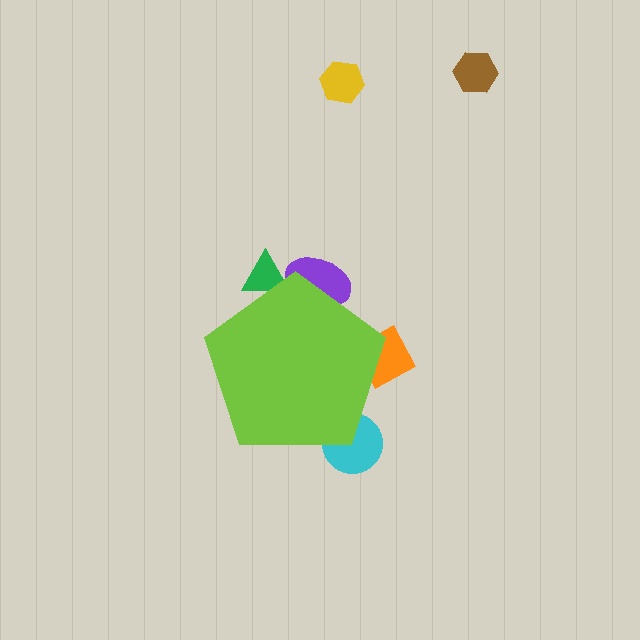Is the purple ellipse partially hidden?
Yes, the purple ellipse is partially hidden behind the lime pentagon.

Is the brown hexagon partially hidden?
No, the brown hexagon is fully visible.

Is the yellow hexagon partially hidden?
No, the yellow hexagon is fully visible.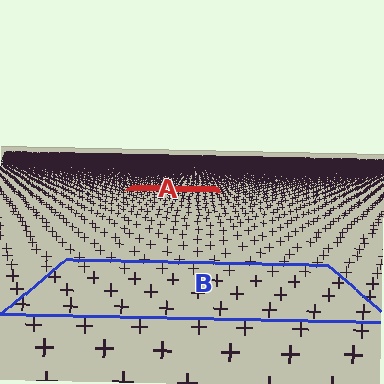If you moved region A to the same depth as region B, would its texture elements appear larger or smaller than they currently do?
They would appear larger. At a closer depth, the same texture elements are projected at a bigger on-screen size.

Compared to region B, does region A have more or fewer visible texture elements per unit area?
Region A has more texture elements per unit area — they are packed more densely because it is farther away.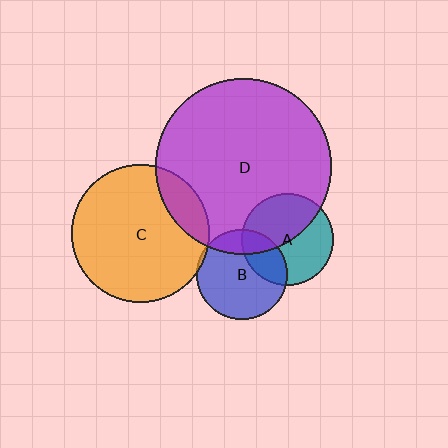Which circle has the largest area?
Circle D (purple).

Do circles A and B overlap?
Yes.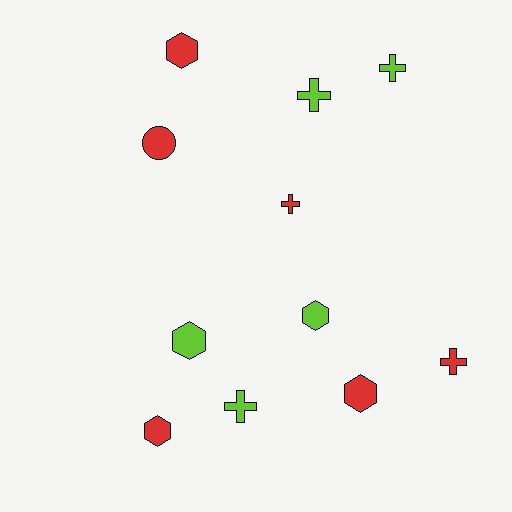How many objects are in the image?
There are 11 objects.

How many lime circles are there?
There are no lime circles.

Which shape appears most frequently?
Cross, with 5 objects.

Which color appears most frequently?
Red, with 6 objects.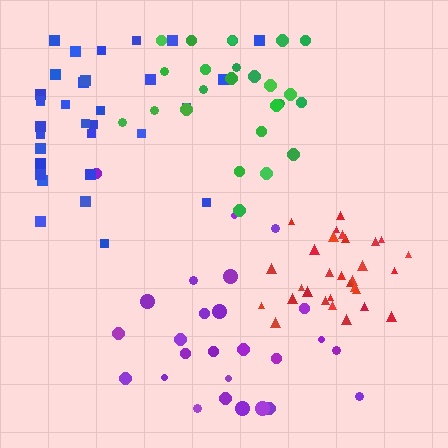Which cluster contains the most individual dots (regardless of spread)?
Blue (32).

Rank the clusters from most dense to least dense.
red, green, blue, purple.